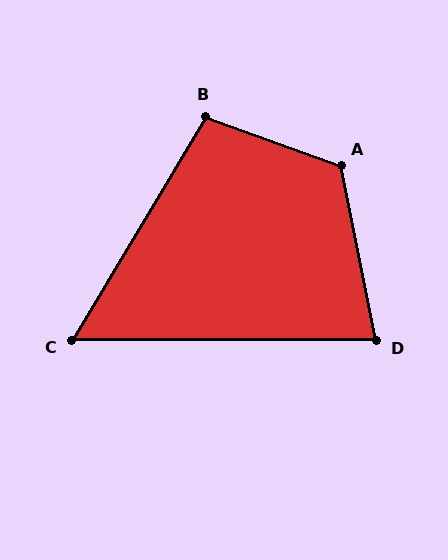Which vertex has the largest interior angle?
A, at approximately 121 degrees.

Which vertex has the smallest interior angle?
C, at approximately 59 degrees.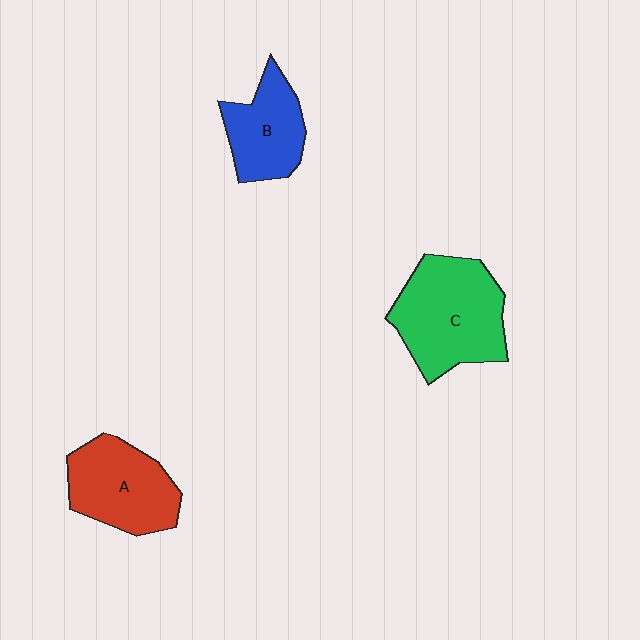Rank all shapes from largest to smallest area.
From largest to smallest: C (green), A (red), B (blue).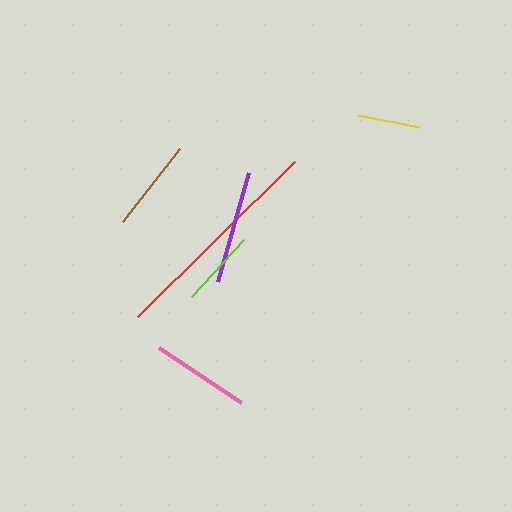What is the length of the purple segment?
The purple segment is approximately 114 pixels long.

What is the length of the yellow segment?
The yellow segment is approximately 63 pixels long.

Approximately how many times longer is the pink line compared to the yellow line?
The pink line is approximately 1.6 times the length of the yellow line.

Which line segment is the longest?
The red line is the longest at approximately 221 pixels.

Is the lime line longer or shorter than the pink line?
The pink line is longer than the lime line.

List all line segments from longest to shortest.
From longest to shortest: red, purple, pink, brown, lime, yellow.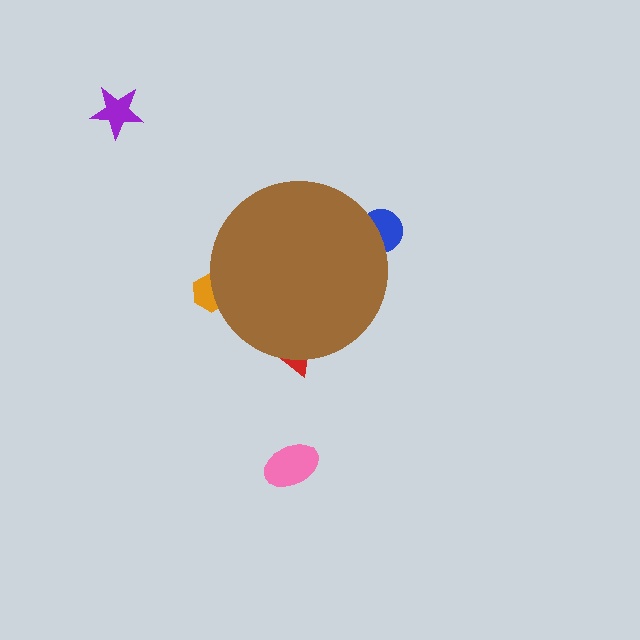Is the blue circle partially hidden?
Yes, the blue circle is partially hidden behind the brown circle.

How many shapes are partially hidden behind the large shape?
3 shapes are partially hidden.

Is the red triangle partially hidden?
Yes, the red triangle is partially hidden behind the brown circle.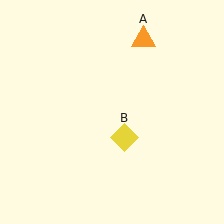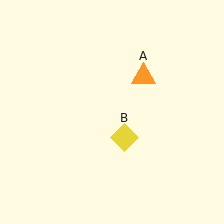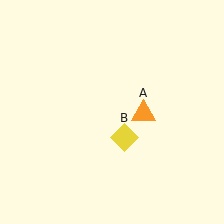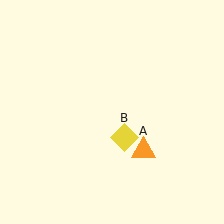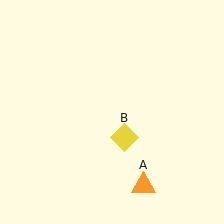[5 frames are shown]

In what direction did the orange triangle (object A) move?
The orange triangle (object A) moved down.